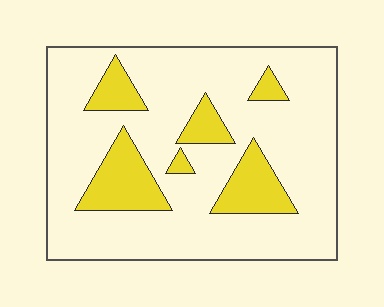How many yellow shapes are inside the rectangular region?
6.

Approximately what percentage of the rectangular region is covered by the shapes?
Approximately 20%.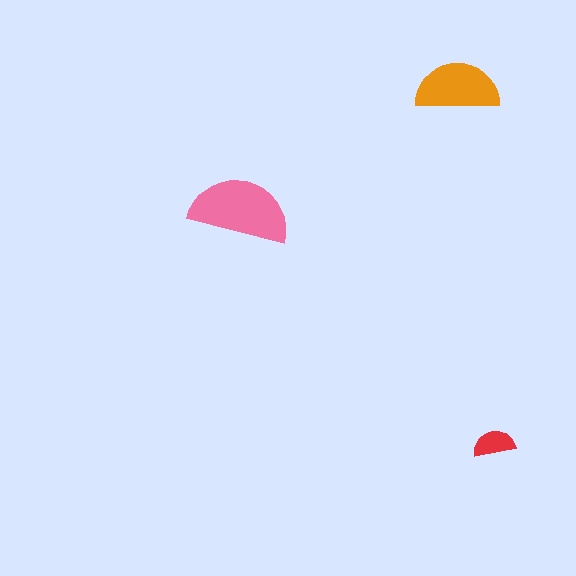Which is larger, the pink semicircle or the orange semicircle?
The pink one.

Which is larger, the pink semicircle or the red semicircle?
The pink one.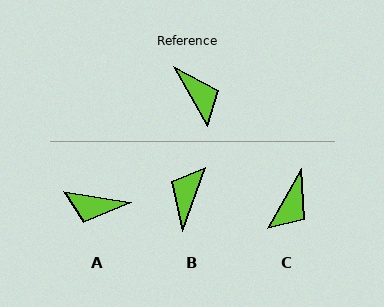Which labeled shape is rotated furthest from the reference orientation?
B, about 130 degrees away.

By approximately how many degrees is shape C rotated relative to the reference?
Approximately 59 degrees clockwise.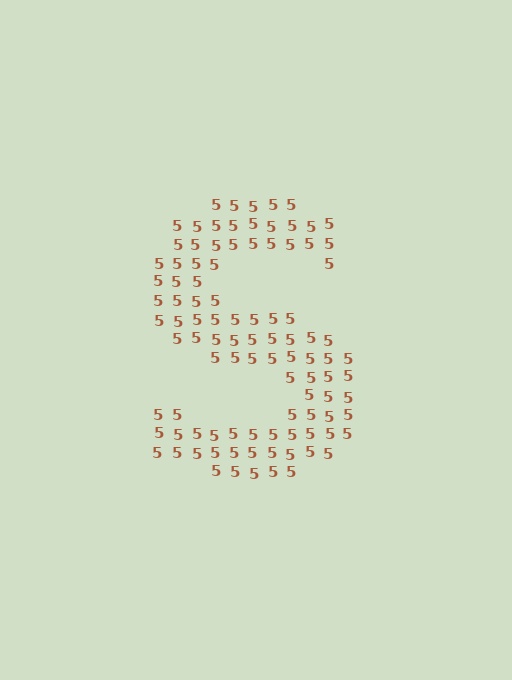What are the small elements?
The small elements are digit 5's.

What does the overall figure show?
The overall figure shows the letter S.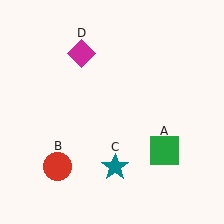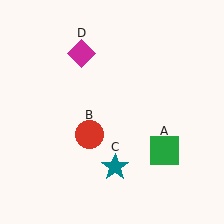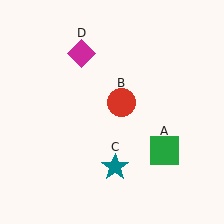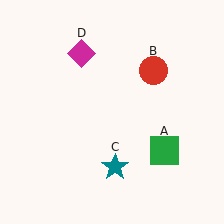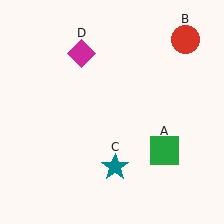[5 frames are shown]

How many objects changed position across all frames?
1 object changed position: red circle (object B).